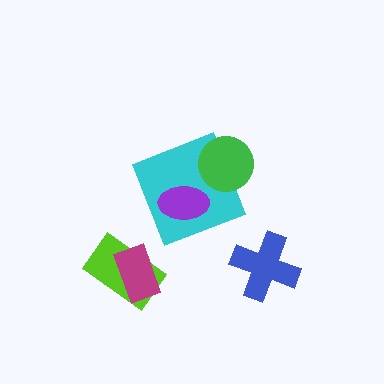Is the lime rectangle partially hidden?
Yes, it is partially covered by another shape.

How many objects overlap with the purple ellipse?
1 object overlaps with the purple ellipse.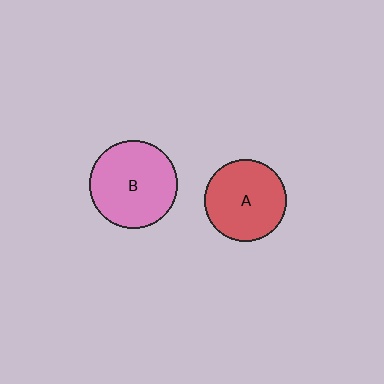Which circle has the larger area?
Circle B (pink).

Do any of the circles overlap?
No, none of the circles overlap.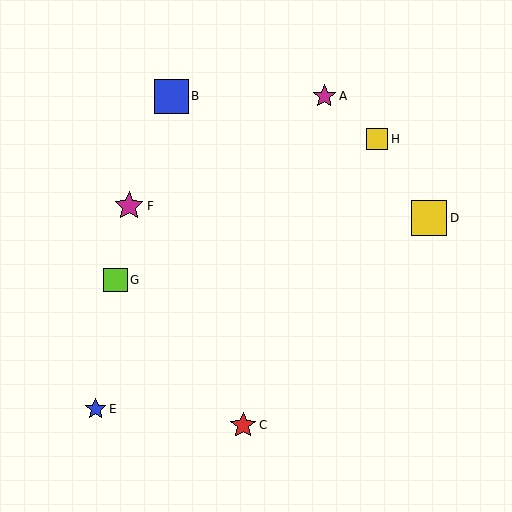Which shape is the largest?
The yellow square (labeled D) is the largest.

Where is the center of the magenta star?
The center of the magenta star is at (129, 206).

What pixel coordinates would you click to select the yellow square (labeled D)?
Click at (429, 218) to select the yellow square D.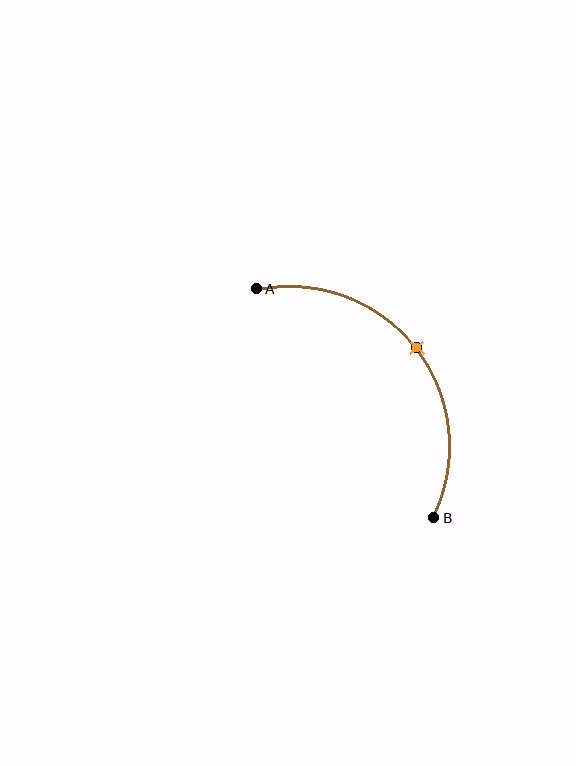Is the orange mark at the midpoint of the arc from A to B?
Yes. The orange mark lies on the arc at equal arc-length from both A and B — it is the arc midpoint.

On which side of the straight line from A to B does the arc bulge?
The arc bulges above and to the right of the straight line connecting A and B.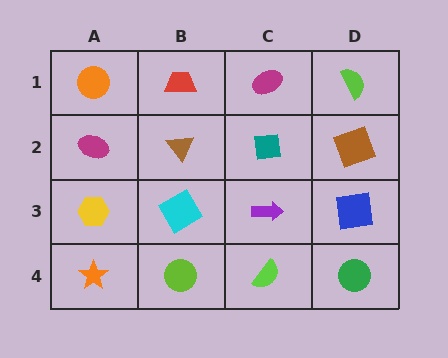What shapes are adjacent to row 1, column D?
A brown square (row 2, column D), a magenta ellipse (row 1, column C).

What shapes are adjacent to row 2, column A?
An orange circle (row 1, column A), a yellow hexagon (row 3, column A), a brown triangle (row 2, column B).